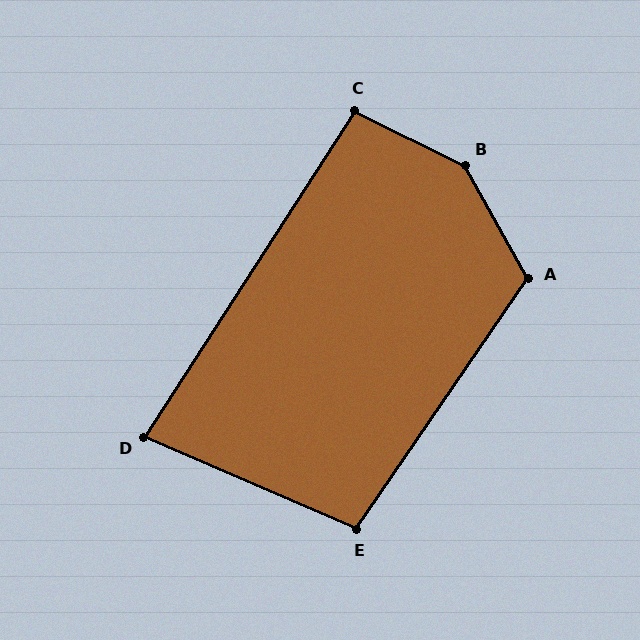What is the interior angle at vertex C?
Approximately 97 degrees (obtuse).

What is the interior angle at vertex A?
Approximately 117 degrees (obtuse).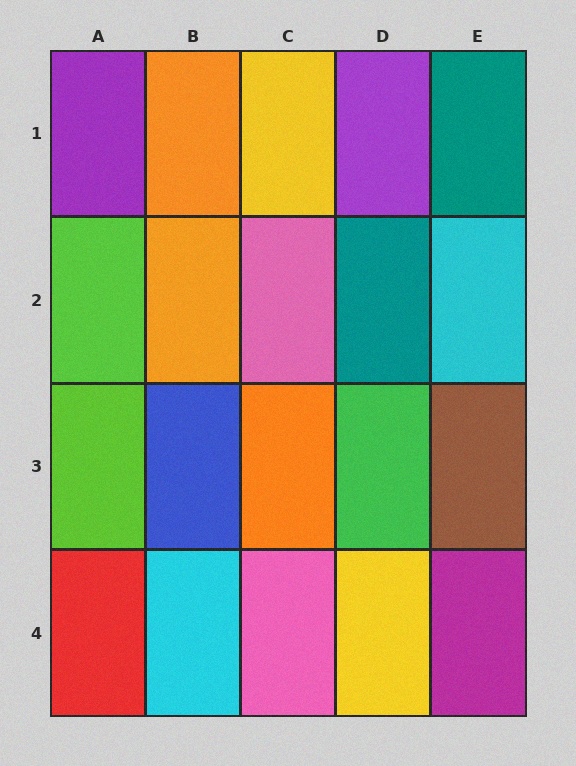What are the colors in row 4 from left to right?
Red, cyan, pink, yellow, magenta.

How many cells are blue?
1 cell is blue.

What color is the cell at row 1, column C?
Yellow.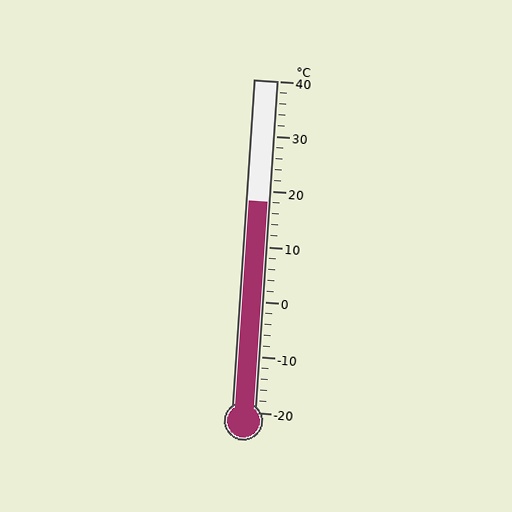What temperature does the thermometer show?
The thermometer shows approximately 18°C.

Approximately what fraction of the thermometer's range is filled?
The thermometer is filled to approximately 65% of its range.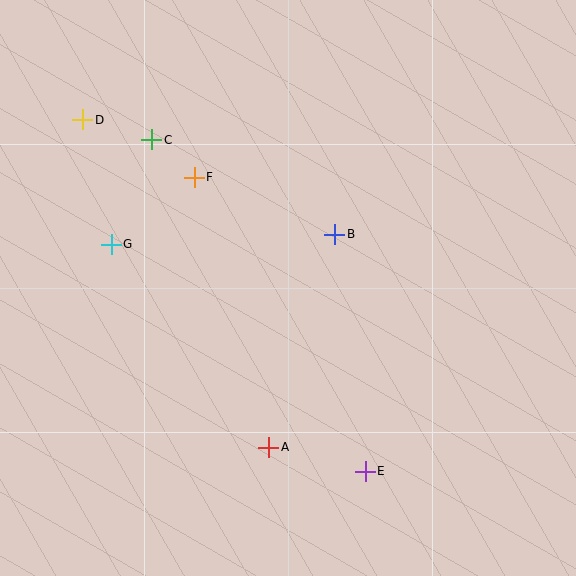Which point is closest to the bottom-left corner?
Point A is closest to the bottom-left corner.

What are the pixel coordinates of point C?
Point C is at (152, 140).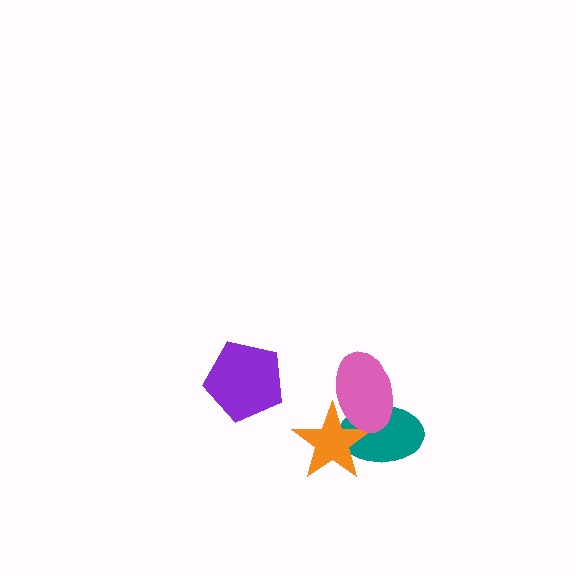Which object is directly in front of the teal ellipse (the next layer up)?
The orange star is directly in front of the teal ellipse.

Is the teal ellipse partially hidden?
Yes, it is partially covered by another shape.